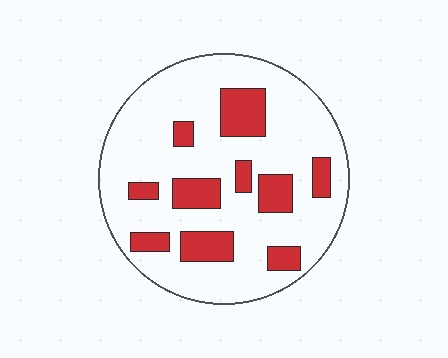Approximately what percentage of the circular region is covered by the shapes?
Approximately 20%.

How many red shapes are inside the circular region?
10.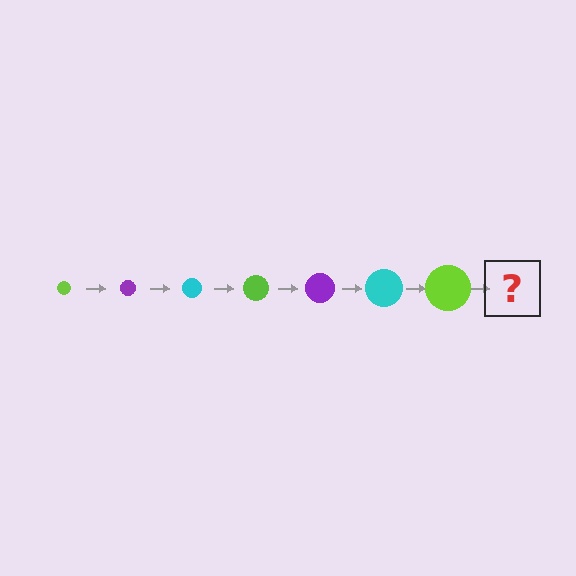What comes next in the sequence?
The next element should be a purple circle, larger than the previous one.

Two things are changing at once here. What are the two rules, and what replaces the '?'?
The two rules are that the circle grows larger each step and the color cycles through lime, purple, and cyan. The '?' should be a purple circle, larger than the previous one.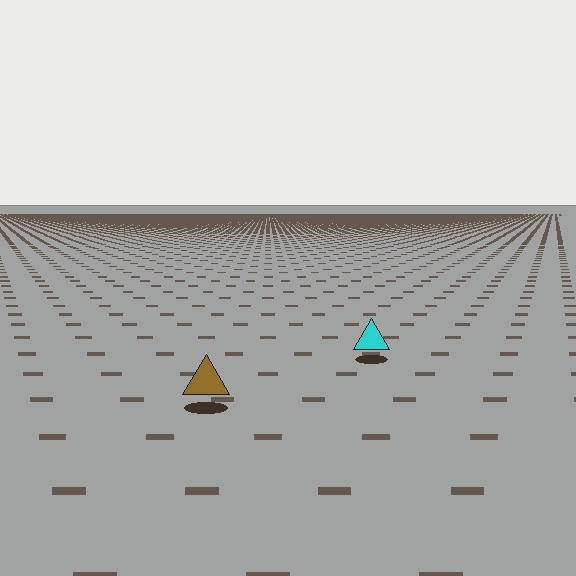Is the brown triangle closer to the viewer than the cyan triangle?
Yes. The brown triangle is closer — you can tell from the texture gradient: the ground texture is coarser near it.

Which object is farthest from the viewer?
The cyan triangle is farthest from the viewer. It appears smaller and the ground texture around it is denser.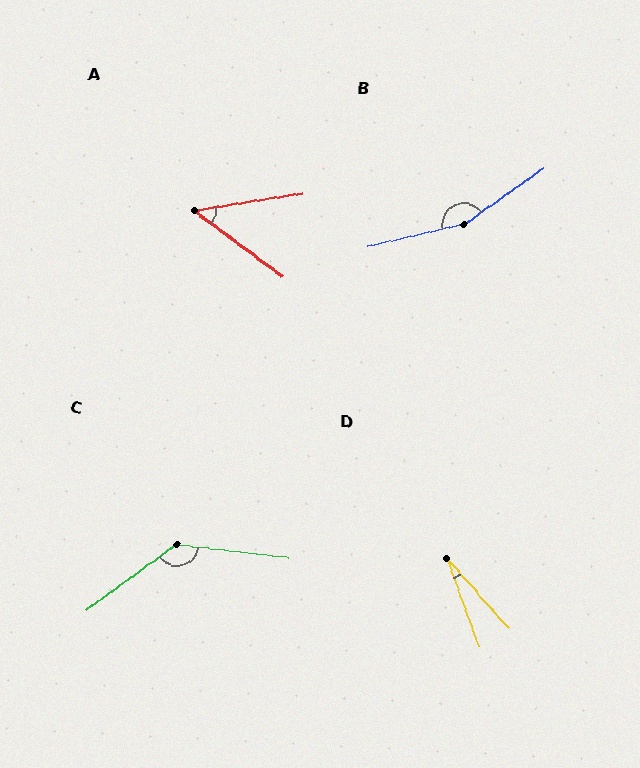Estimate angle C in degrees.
Approximately 137 degrees.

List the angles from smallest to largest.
D (22°), A (46°), C (137°), B (158°).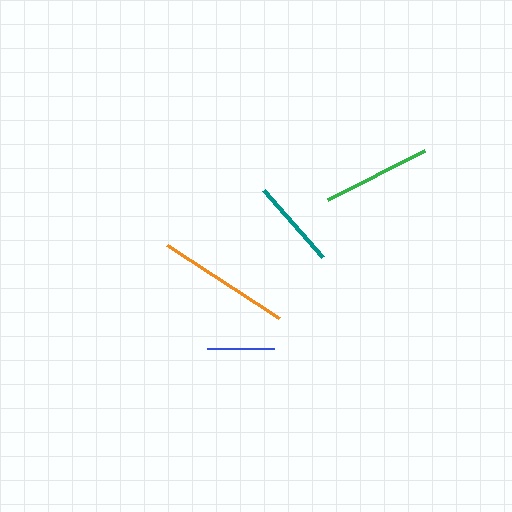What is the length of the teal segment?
The teal segment is approximately 90 pixels long.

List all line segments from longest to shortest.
From longest to shortest: orange, green, teal, blue.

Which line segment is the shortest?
The blue line is the shortest at approximately 67 pixels.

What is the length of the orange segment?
The orange segment is approximately 133 pixels long.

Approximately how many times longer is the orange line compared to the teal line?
The orange line is approximately 1.5 times the length of the teal line.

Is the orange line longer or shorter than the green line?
The orange line is longer than the green line.